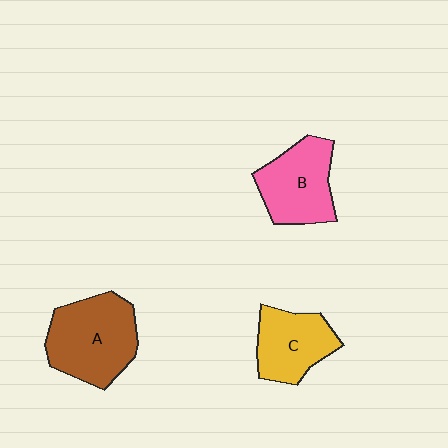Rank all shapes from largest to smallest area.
From largest to smallest: A (brown), B (pink), C (yellow).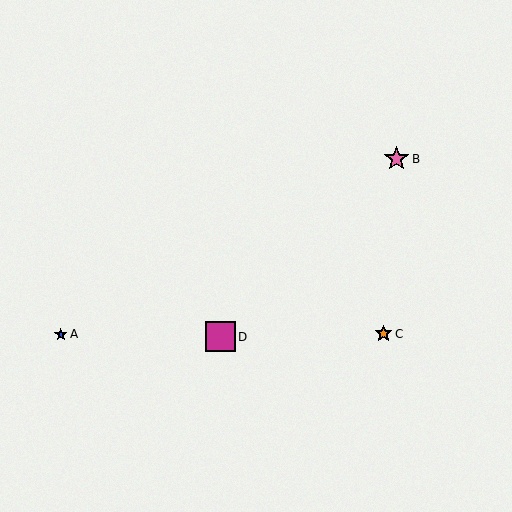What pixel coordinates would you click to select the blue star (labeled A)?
Click at (61, 334) to select the blue star A.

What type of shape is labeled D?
Shape D is a magenta square.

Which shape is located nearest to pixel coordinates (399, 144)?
The pink star (labeled B) at (397, 159) is nearest to that location.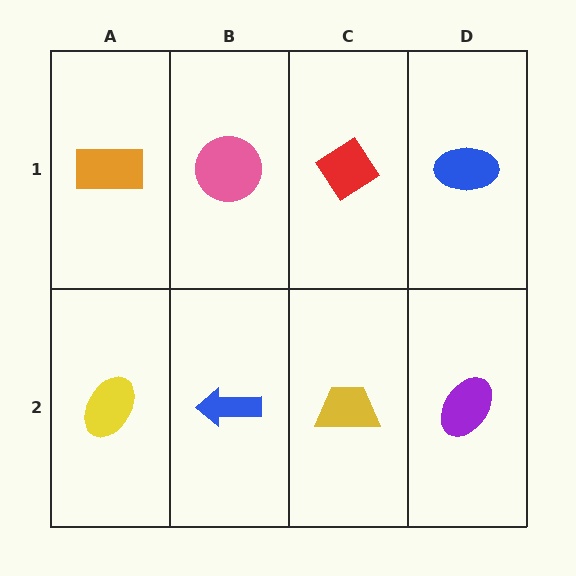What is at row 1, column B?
A pink circle.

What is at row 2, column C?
A yellow trapezoid.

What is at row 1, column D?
A blue ellipse.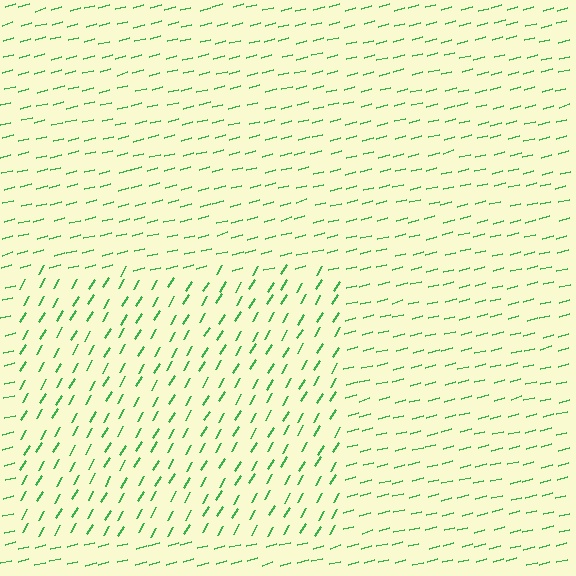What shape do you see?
I see a rectangle.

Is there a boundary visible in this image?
Yes, there is a texture boundary formed by a change in line orientation.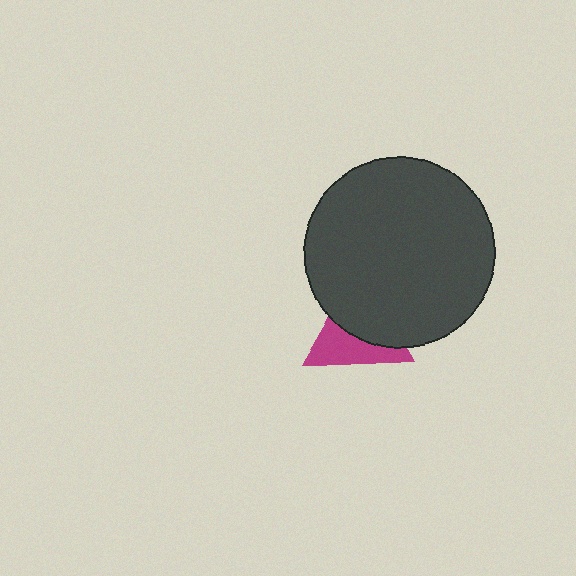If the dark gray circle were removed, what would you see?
You would see the complete magenta triangle.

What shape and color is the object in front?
The object in front is a dark gray circle.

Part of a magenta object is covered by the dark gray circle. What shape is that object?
It is a triangle.